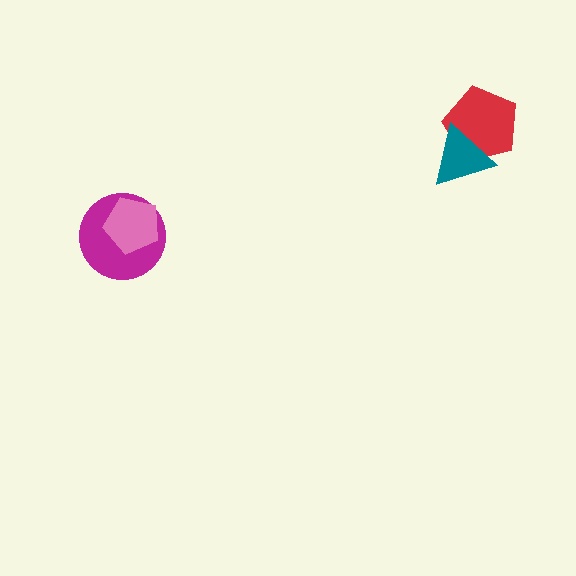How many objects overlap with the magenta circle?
1 object overlaps with the magenta circle.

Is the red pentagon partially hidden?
Yes, it is partially covered by another shape.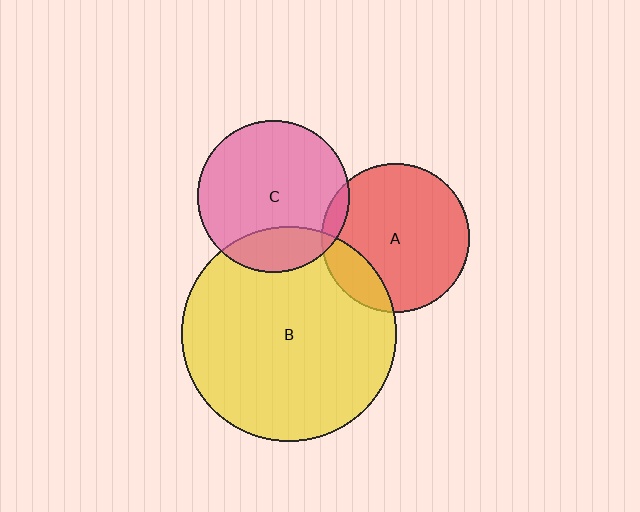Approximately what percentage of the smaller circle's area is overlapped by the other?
Approximately 15%.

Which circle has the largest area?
Circle B (yellow).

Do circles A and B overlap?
Yes.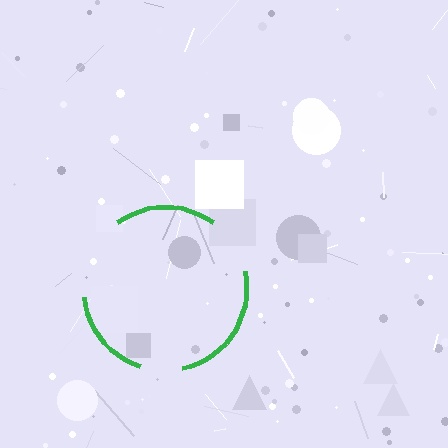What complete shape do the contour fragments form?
The contour fragments form a circle.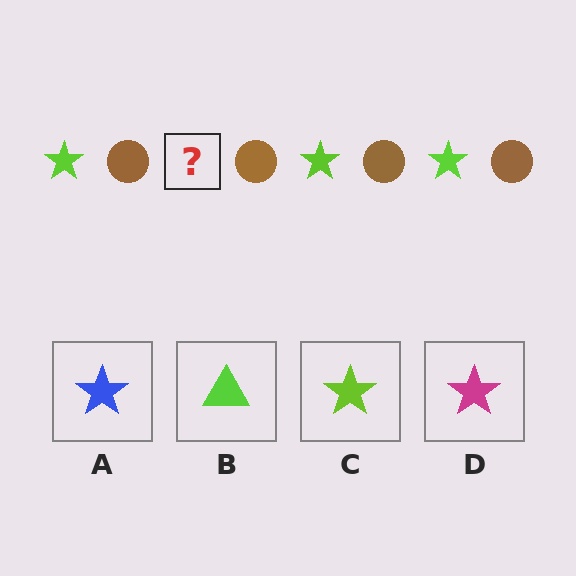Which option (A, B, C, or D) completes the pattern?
C.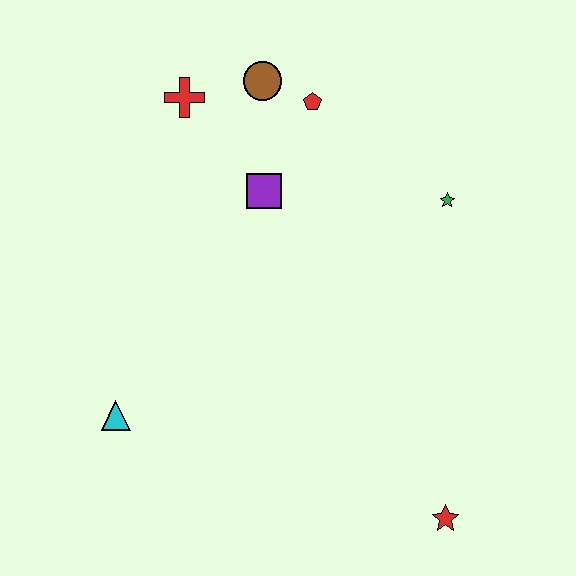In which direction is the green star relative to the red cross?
The green star is to the right of the red cross.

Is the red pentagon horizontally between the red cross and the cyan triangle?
No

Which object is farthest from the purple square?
The red star is farthest from the purple square.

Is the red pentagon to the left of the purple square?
No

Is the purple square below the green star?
No